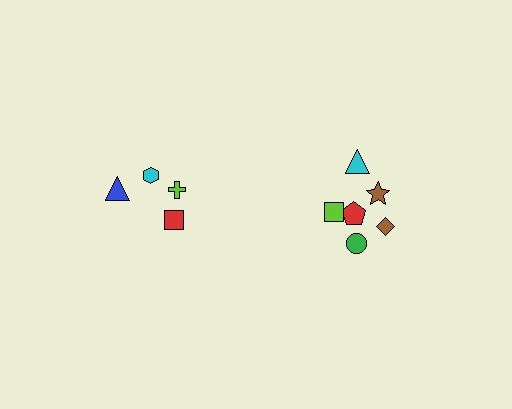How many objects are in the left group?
There are 4 objects.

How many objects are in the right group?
There are 6 objects.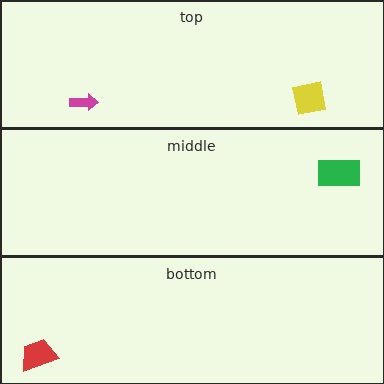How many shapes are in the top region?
2.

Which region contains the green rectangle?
The middle region.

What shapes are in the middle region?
The green rectangle.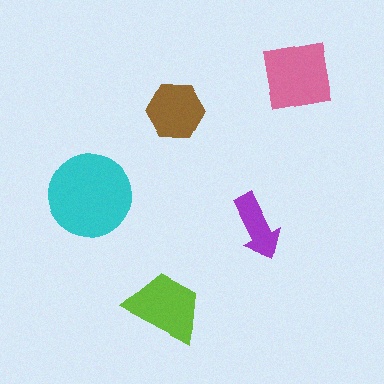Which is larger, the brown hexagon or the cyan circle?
The cyan circle.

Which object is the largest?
The cyan circle.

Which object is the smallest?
The purple arrow.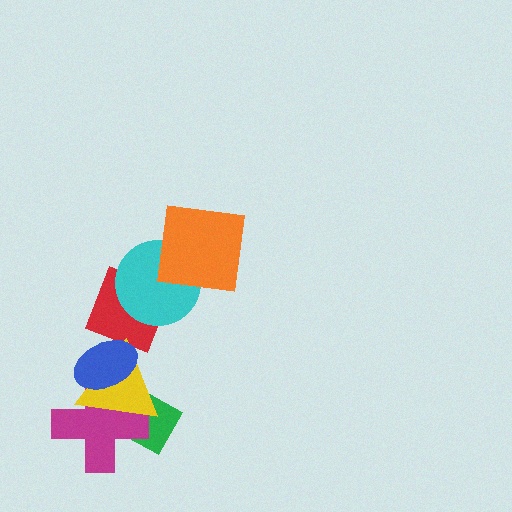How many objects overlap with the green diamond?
2 objects overlap with the green diamond.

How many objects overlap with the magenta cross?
3 objects overlap with the magenta cross.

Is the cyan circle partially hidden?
Yes, it is partially covered by another shape.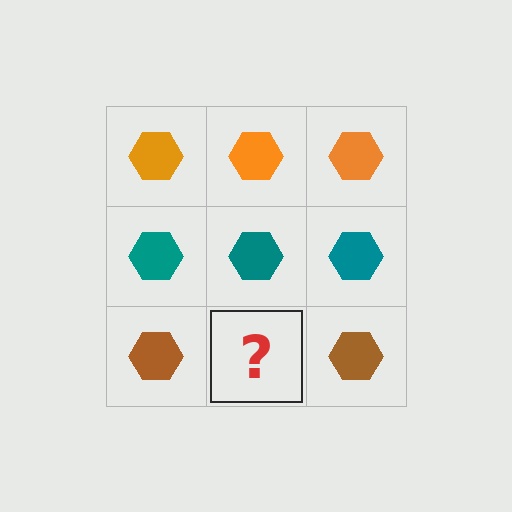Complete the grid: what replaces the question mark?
The question mark should be replaced with a brown hexagon.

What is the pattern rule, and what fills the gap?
The rule is that each row has a consistent color. The gap should be filled with a brown hexagon.